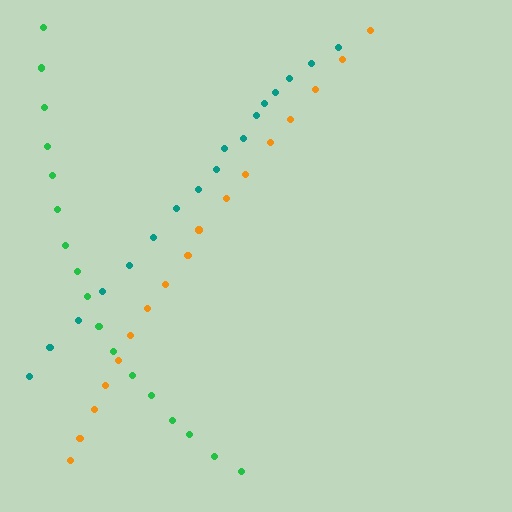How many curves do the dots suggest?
There are 3 distinct paths.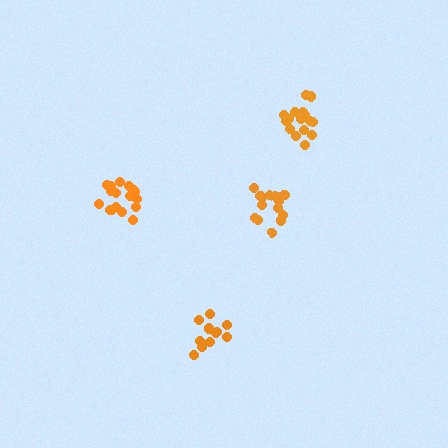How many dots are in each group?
Group 1: 12 dots, Group 2: 17 dots, Group 3: 17 dots, Group 4: 15 dots (61 total).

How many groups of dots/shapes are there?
There are 4 groups.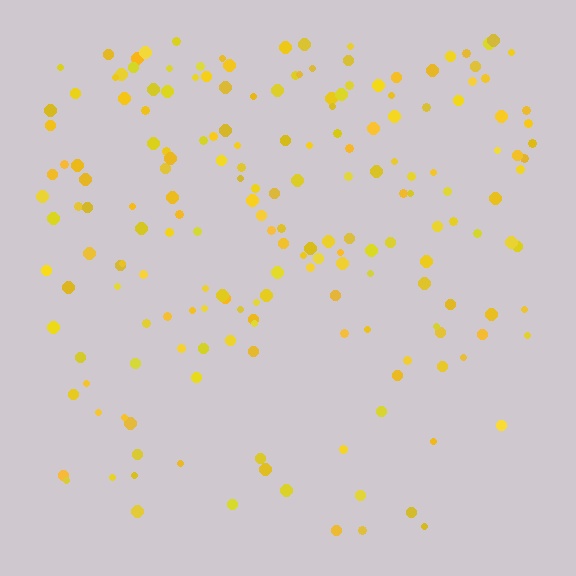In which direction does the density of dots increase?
From bottom to top, with the top side densest.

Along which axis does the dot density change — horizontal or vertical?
Vertical.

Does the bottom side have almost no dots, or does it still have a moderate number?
Still a moderate number, just noticeably fewer than the top.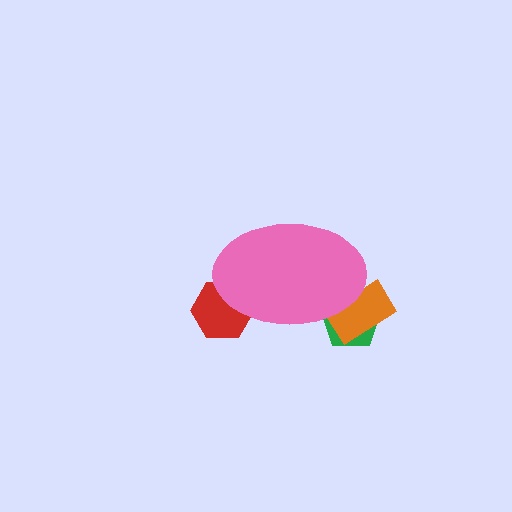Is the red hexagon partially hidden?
Yes, the red hexagon is partially hidden behind the pink ellipse.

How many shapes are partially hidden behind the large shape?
3 shapes are partially hidden.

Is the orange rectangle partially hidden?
Yes, the orange rectangle is partially hidden behind the pink ellipse.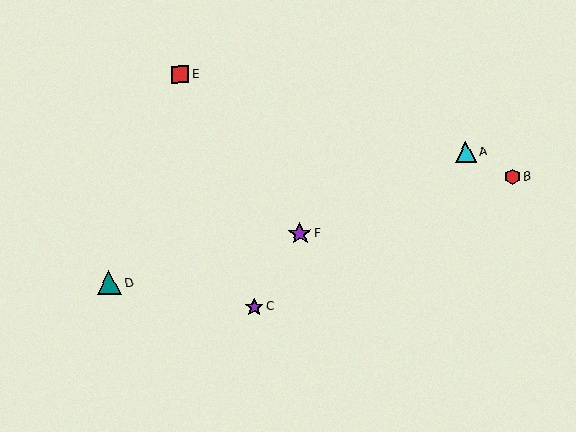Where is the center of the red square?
The center of the red square is at (180, 75).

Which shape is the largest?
The teal triangle (labeled D) is the largest.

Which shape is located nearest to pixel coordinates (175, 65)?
The red square (labeled E) at (180, 75) is nearest to that location.